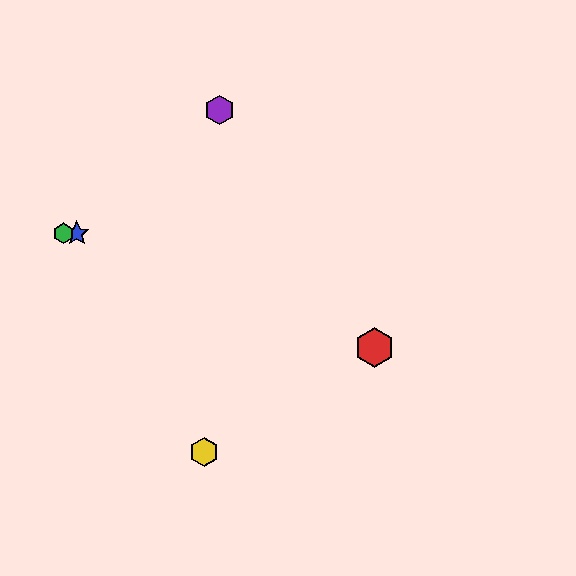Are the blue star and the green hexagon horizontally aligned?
Yes, both are at y≈233.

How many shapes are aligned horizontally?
2 shapes (the blue star, the green hexagon) are aligned horizontally.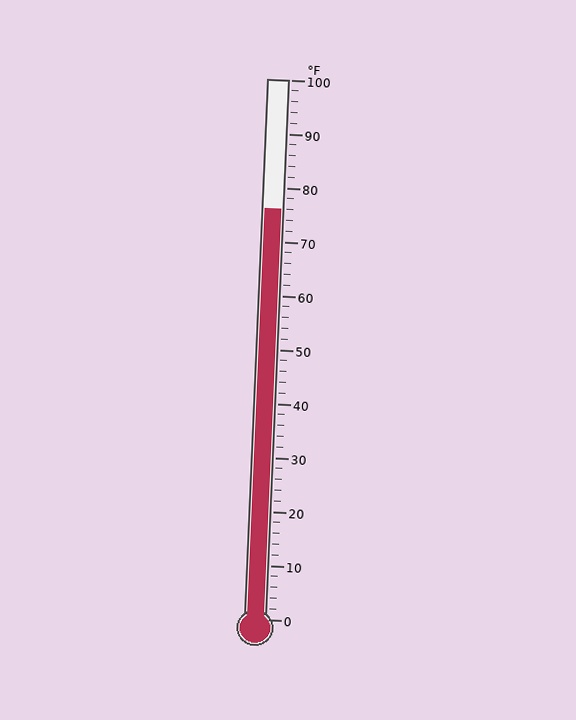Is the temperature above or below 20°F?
The temperature is above 20°F.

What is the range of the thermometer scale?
The thermometer scale ranges from 0°F to 100°F.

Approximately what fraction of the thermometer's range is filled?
The thermometer is filled to approximately 75% of its range.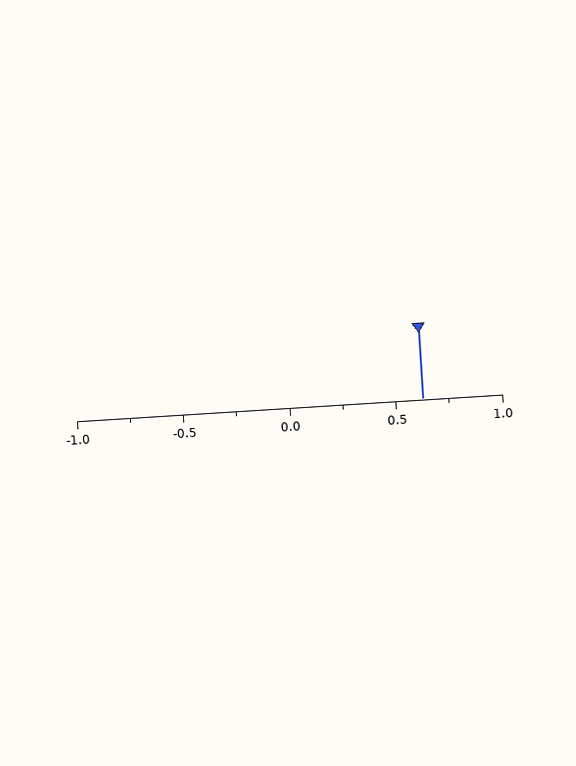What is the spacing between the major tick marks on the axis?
The major ticks are spaced 0.5 apart.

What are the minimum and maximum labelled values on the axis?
The axis runs from -1.0 to 1.0.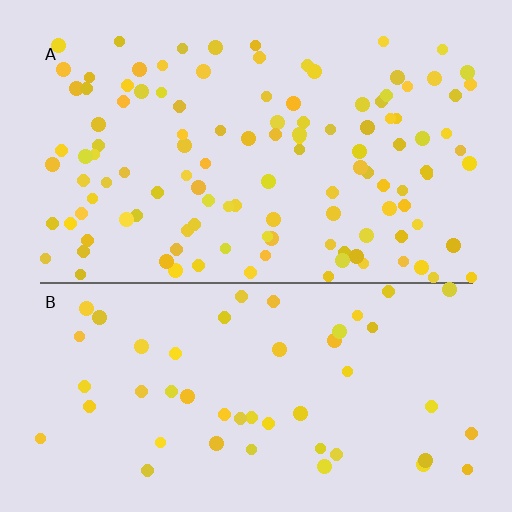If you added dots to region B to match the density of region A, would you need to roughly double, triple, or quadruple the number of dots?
Approximately double.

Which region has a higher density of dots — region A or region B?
A (the top).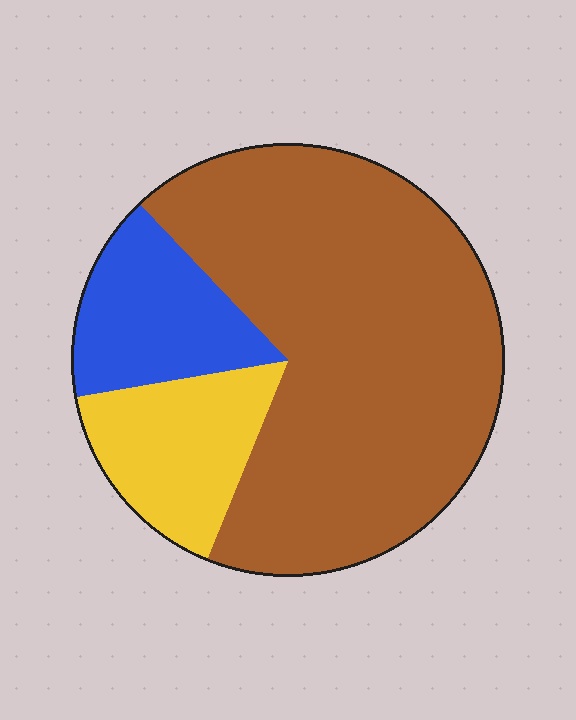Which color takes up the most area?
Brown, at roughly 70%.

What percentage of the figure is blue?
Blue covers 16% of the figure.